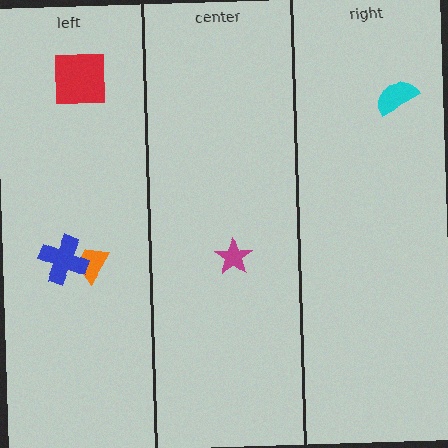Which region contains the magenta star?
The center region.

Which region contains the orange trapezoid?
The left region.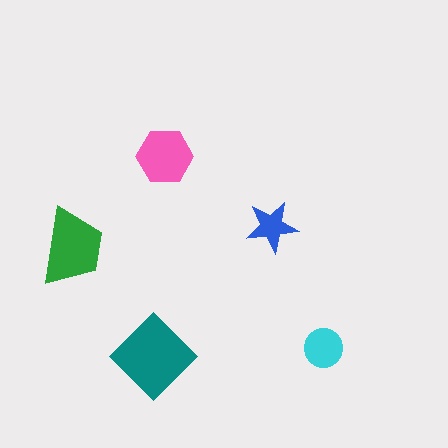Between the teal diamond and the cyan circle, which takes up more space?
The teal diamond.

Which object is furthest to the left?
The green trapezoid is leftmost.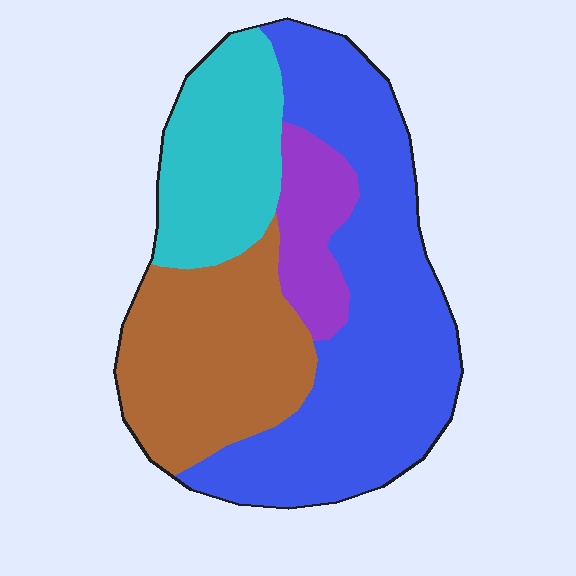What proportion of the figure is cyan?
Cyan covers 19% of the figure.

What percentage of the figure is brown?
Brown covers roughly 25% of the figure.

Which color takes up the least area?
Purple, at roughly 10%.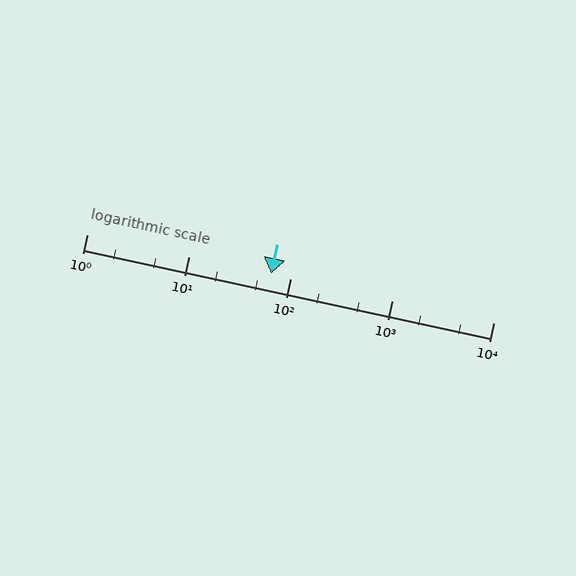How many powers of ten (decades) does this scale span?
The scale spans 4 decades, from 1 to 10000.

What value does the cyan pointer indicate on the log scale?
The pointer indicates approximately 65.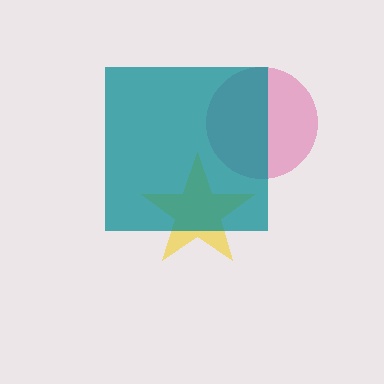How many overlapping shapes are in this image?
There are 3 overlapping shapes in the image.